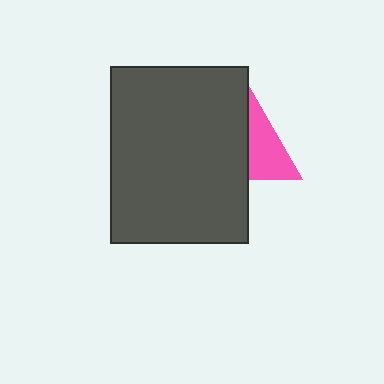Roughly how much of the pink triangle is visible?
A small part of it is visible (roughly 38%).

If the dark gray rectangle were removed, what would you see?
You would see the complete pink triangle.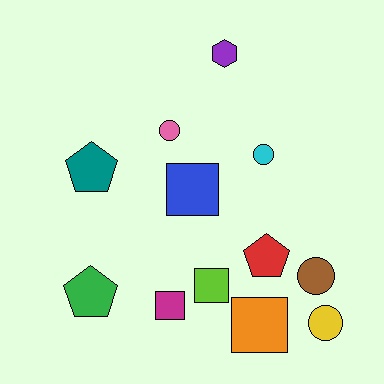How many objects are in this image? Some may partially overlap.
There are 12 objects.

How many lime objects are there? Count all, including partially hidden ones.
There is 1 lime object.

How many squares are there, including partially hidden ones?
There are 4 squares.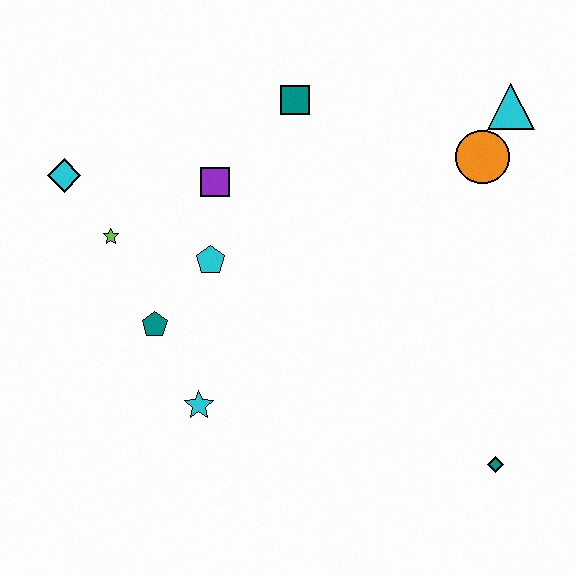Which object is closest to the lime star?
The cyan diamond is closest to the lime star.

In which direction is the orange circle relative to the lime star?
The orange circle is to the right of the lime star.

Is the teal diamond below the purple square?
Yes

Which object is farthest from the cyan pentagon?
The teal diamond is farthest from the cyan pentagon.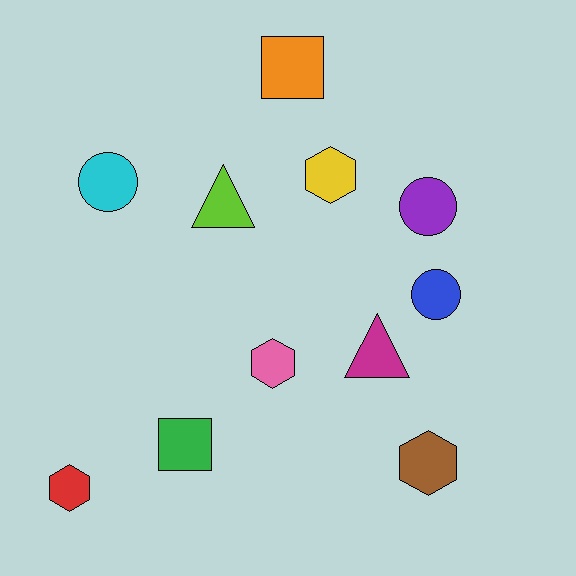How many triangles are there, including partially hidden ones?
There are 2 triangles.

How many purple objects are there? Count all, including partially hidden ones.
There is 1 purple object.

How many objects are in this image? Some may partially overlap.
There are 11 objects.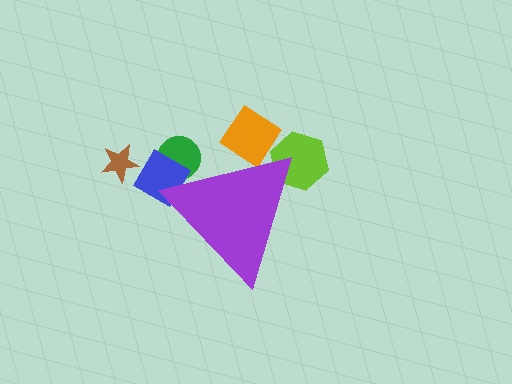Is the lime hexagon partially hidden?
Yes, the lime hexagon is partially hidden behind the purple triangle.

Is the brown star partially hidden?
No, the brown star is fully visible.